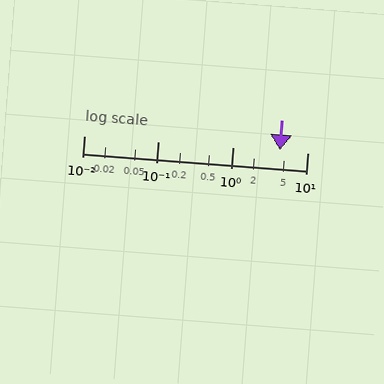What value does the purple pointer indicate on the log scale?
The pointer indicates approximately 4.3.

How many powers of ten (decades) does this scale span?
The scale spans 3 decades, from 0.01 to 10.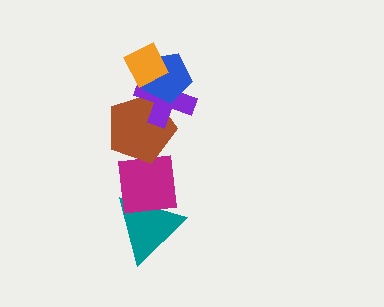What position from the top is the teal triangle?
The teal triangle is 6th from the top.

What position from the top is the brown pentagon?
The brown pentagon is 4th from the top.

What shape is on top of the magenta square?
The brown pentagon is on top of the magenta square.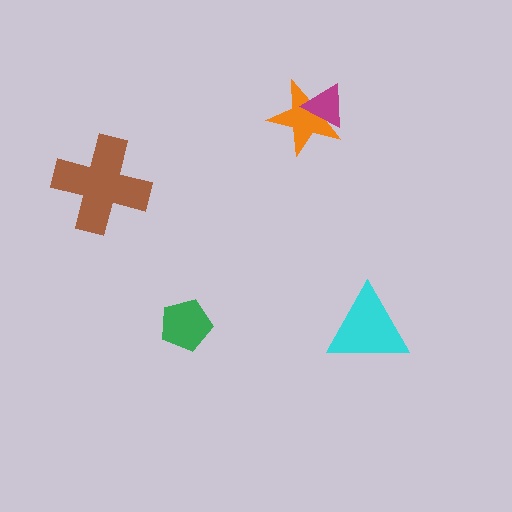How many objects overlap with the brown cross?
0 objects overlap with the brown cross.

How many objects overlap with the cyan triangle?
0 objects overlap with the cyan triangle.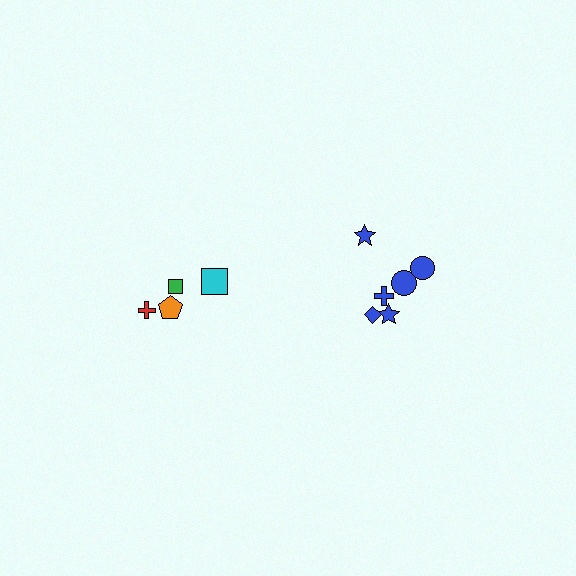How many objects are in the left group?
There are 4 objects.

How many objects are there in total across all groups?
There are 10 objects.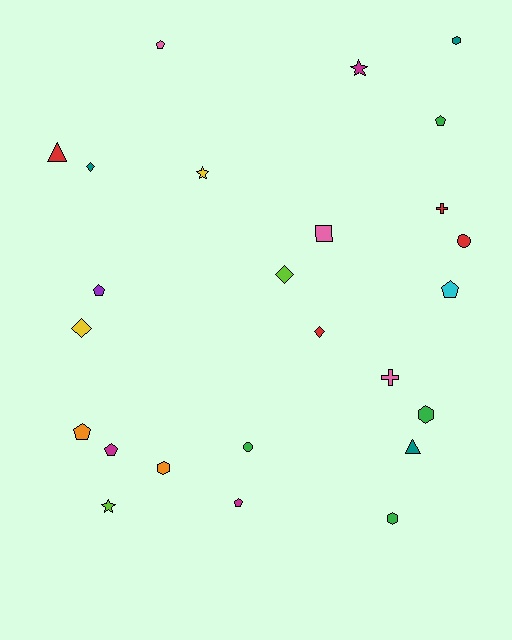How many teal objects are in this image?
There are 3 teal objects.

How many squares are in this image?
There is 1 square.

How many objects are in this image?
There are 25 objects.